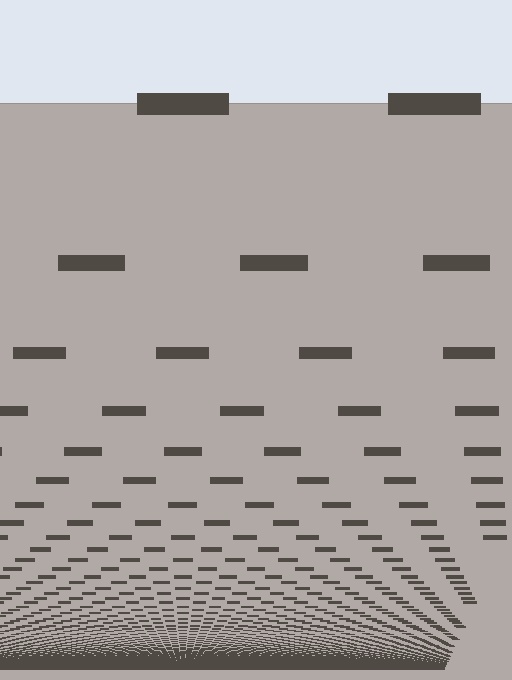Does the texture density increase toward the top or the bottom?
Density increases toward the bottom.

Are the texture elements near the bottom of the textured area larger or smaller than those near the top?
Smaller. The gradient is inverted — elements near the bottom are smaller and denser.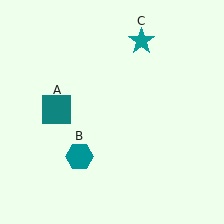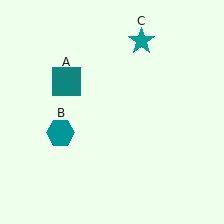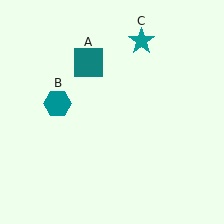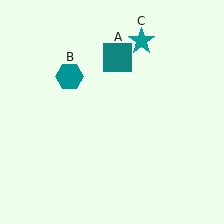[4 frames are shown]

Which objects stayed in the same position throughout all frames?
Teal star (object C) remained stationary.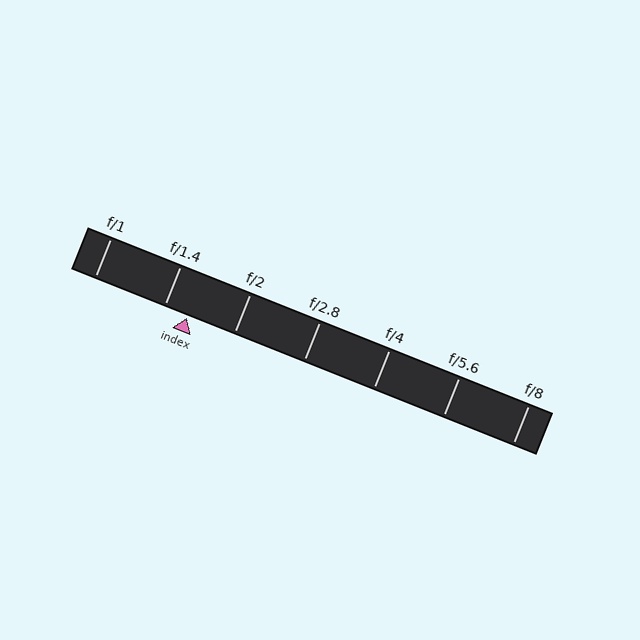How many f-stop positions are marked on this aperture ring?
There are 7 f-stop positions marked.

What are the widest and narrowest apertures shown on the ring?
The widest aperture shown is f/1 and the narrowest is f/8.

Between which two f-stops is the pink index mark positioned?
The index mark is between f/1.4 and f/2.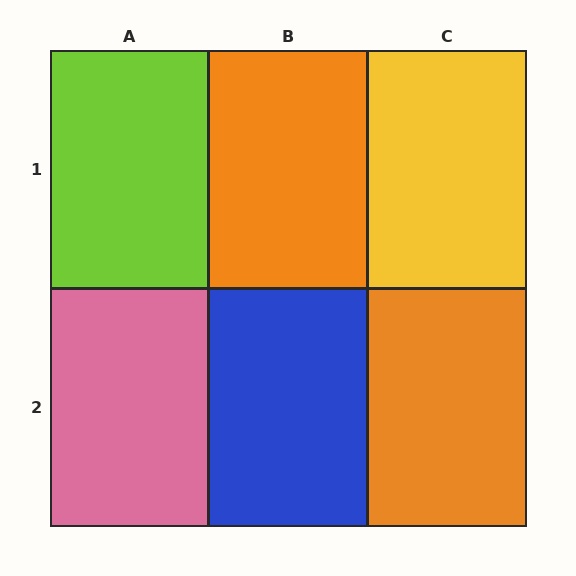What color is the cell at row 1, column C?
Yellow.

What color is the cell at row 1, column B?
Orange.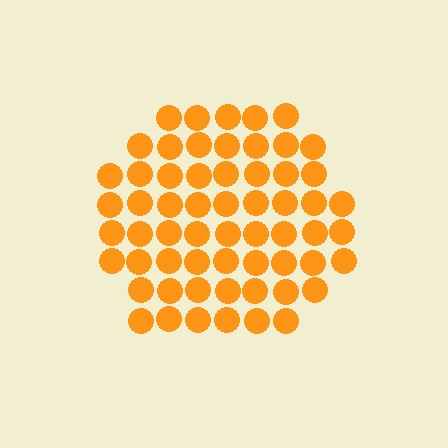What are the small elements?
The small elements are circles.